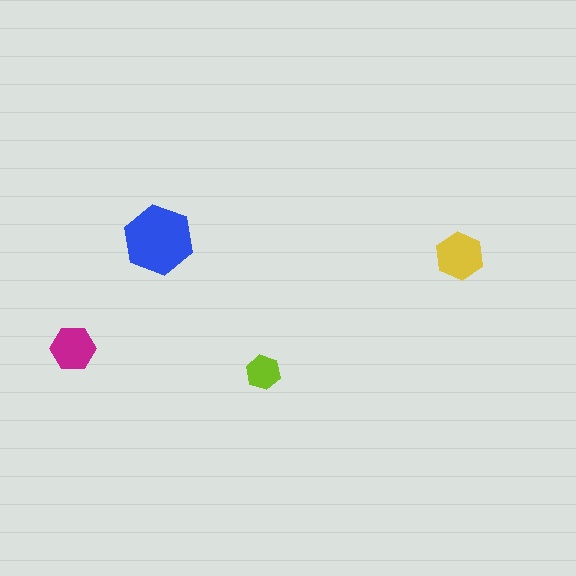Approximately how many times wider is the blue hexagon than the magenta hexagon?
About 1.5 times wider.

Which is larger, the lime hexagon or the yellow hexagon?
The yellow one.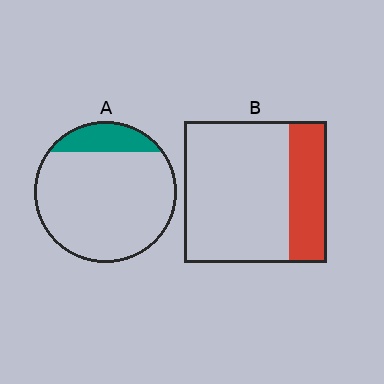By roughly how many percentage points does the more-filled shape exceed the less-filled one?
By roughly 10 percentage points (B over A).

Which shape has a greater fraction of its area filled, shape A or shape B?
Shape B.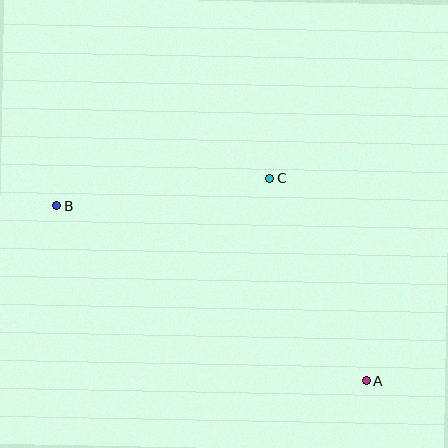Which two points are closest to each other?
Points B and C are closest to each other.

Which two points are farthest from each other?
Points A and B are farthest from each other.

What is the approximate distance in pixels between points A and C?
The distance between A and C is approximately 224 pixels.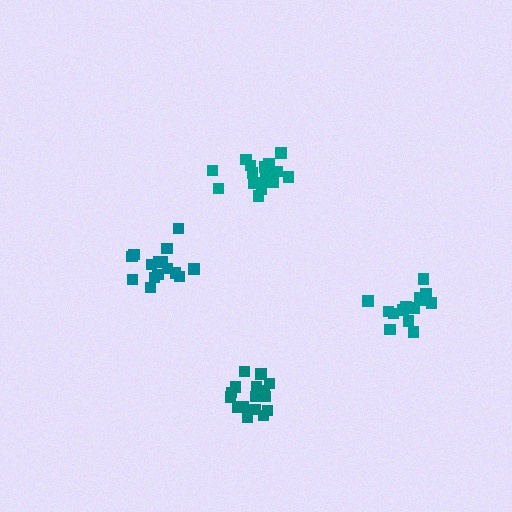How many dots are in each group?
Group 1: 15 dots, Group 2: 14 dots, Group 3: 17 dots, Group 4: 16 dots (62 total).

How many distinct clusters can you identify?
There are 4 distinct clusters.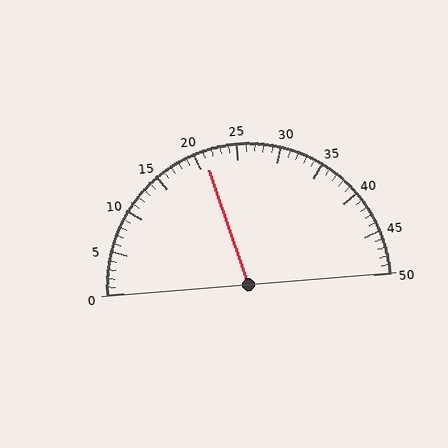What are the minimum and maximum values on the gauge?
The gauge ranges from 0 to 50.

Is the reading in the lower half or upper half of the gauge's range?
The reading is in the lower half of the range (0 to 50).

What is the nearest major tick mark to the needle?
The nearest major tick mark is 20.